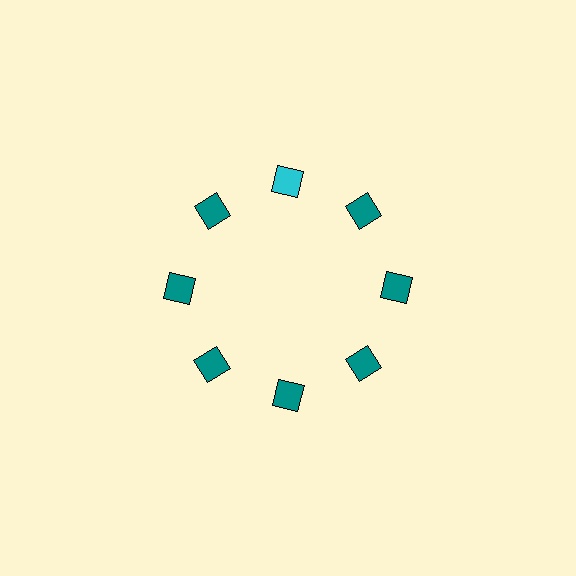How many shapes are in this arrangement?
There are 8 shapes arranged in a ring pattern.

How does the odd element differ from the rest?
It has a different color: cyan instead of teal.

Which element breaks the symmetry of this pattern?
The cyan diamond at roughly the 12 o'clock position breaks the symmetry. All other shapes are teal diamonds.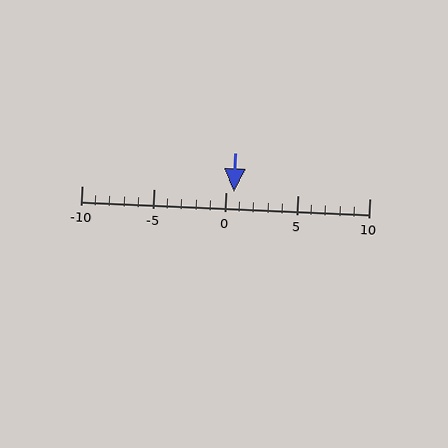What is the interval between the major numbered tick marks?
The major tick marks are spaced 5 units apart.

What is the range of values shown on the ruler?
The ruler shows values from -10 to 10.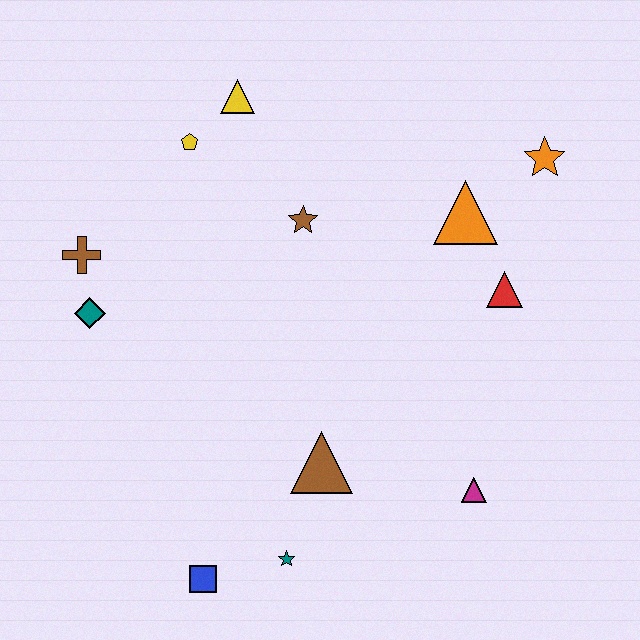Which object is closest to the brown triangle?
The teal star is closest to the brown triangle.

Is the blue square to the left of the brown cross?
No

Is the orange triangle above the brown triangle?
Yes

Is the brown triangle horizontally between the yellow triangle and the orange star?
Yes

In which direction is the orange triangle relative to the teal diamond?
The orange triangle is to the right of the teal diamond.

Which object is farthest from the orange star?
The blue square is farthest from the orange star.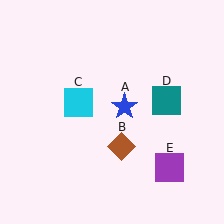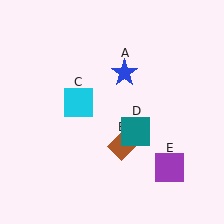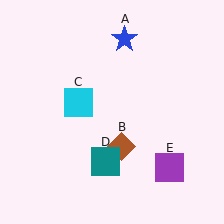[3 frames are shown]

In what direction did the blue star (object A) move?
The blue star (object A) moved up.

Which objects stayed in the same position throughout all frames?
Brown diamond (object B) and cyan square (object C) and purple square (object E) remained stationary.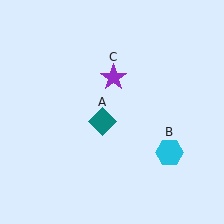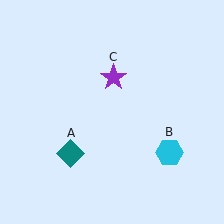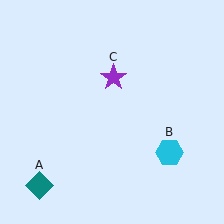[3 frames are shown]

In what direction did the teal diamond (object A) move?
The teal diamond (object A) moved down and to the left.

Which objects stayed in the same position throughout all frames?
Cyan hexagon (object B) and purple star (object C) remained stationary.